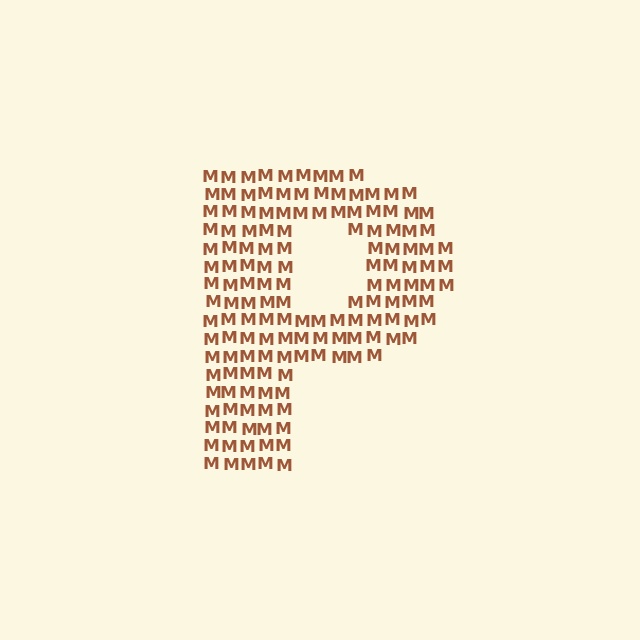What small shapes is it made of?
It is made of small letter M's.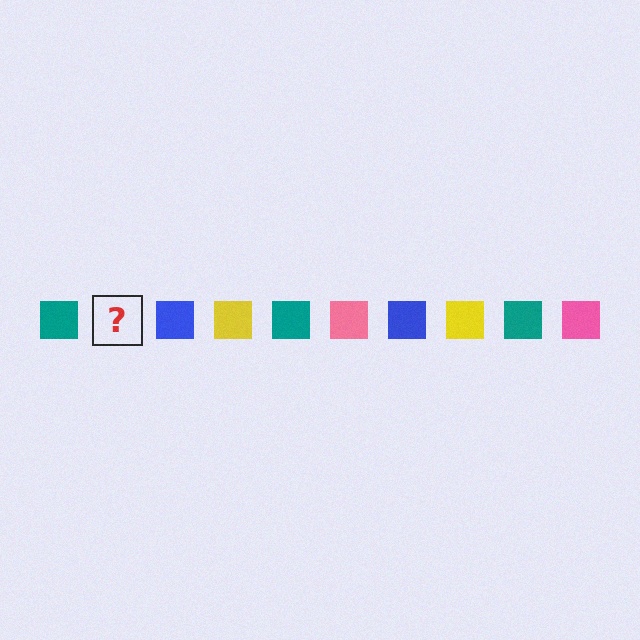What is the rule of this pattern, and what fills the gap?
The rule is that the pattern cycles through teal, pink, blue, yellow squares. The gap should be filled with a pink square.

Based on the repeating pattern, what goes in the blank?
The blank should be a pink square.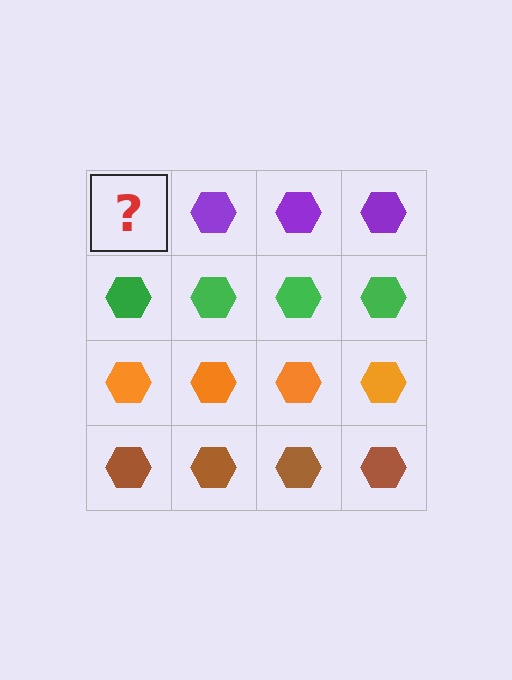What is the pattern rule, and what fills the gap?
The rule is that each row has a consistent color. The gap should be filled with a purple hexagon.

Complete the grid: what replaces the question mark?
The question mark should be replaced with a purple hexagon.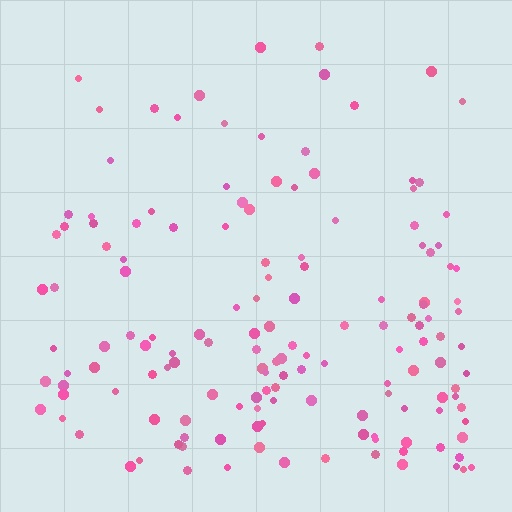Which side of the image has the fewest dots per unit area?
The top.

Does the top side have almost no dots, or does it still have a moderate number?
Still a moderate number, just noticeably fewer than the bottom.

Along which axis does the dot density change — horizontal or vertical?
Vertical.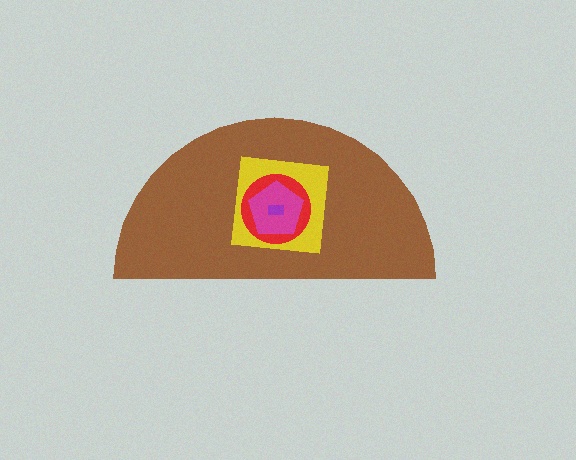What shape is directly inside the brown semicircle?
The yellow square.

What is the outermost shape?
The brown semicircle.